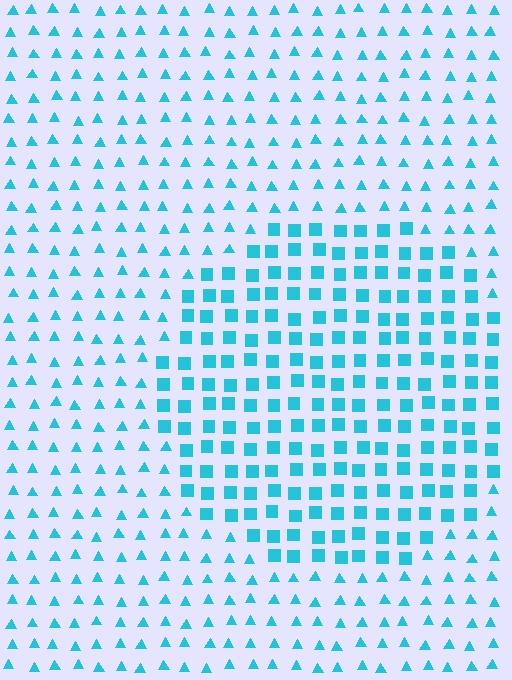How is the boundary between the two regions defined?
The boundary is defined by a change in element shape: squares inside vs. triangles outside. All elements share the same color and spacing.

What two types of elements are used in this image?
The image uses squares inside the circle region and triangles outside it.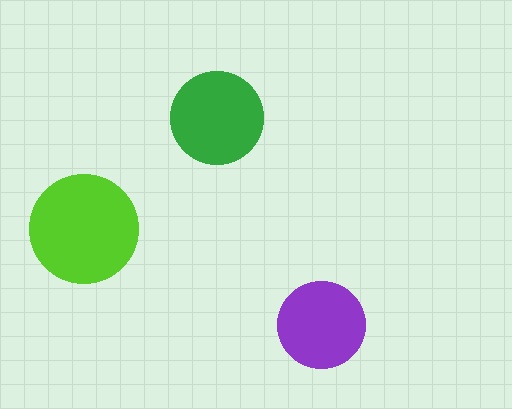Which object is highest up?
The green circle is topmost.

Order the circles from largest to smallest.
the lime one, the green one, the purple one.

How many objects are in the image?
There are 3 objects in the image.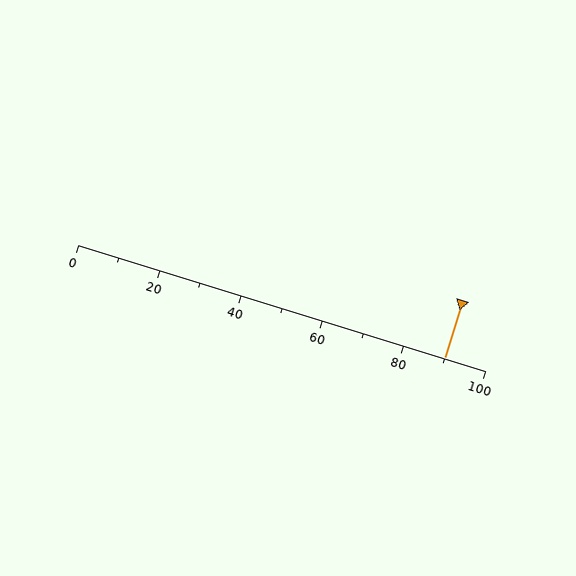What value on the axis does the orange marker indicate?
The marker indicates approximately 90.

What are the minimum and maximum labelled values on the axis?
The axis runs from 0 to 100.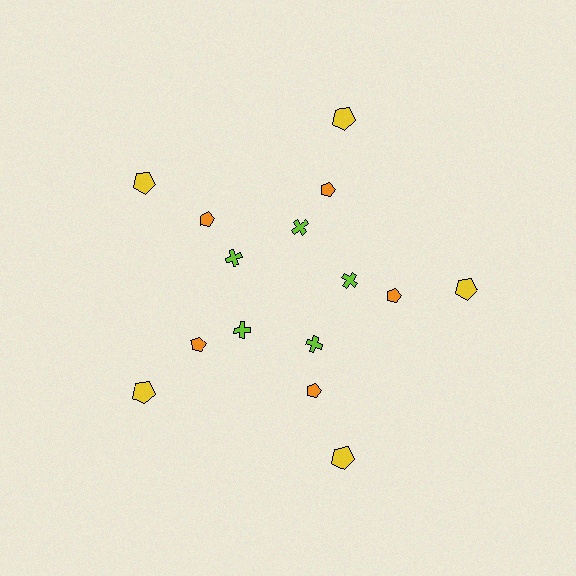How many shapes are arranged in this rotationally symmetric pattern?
There are 15 shapes, arranged in 5 groups of 3.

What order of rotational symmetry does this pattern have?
This pattern has 5-fold rotational symmetry.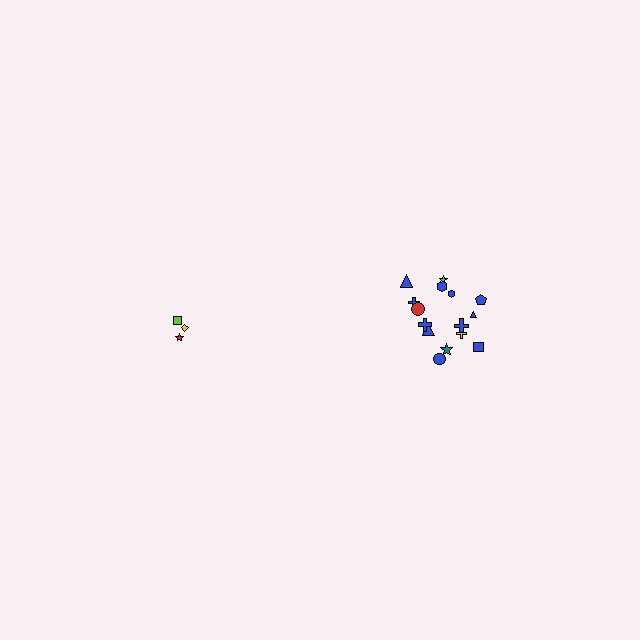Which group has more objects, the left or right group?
The right group.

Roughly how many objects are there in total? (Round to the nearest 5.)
Roughly 20 objects in total.